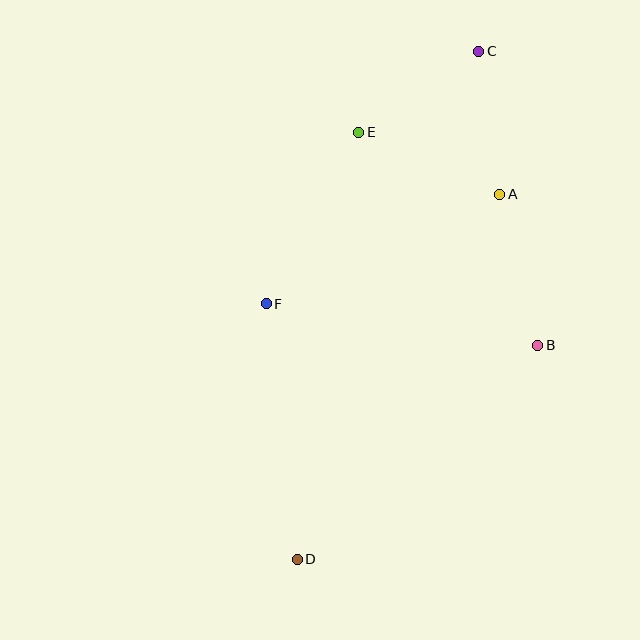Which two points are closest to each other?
Points A and C are closest to each other.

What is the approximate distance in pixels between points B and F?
The distance between B and F is approximately 275 pixels.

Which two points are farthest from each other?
Points C and D are farthest from each other.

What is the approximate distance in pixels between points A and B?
The distance between A and B is approximately 156 pixels.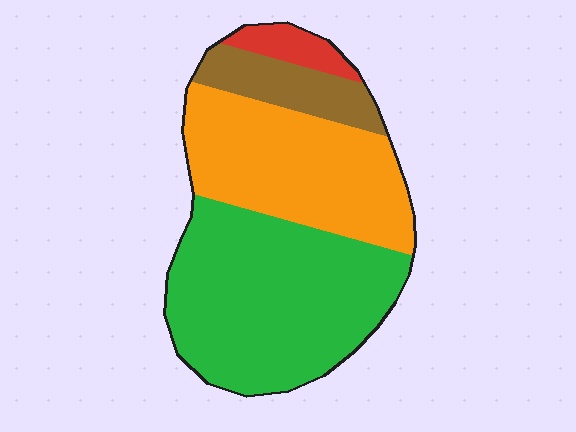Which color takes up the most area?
Green, at roughly 50%.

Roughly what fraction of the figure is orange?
Orange covers roughly 35% of the figure.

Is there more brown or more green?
Green.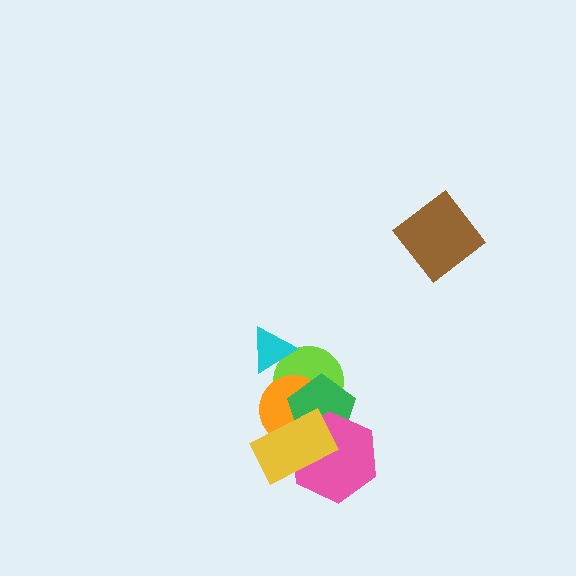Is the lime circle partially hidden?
Yes, it is partially covered by another shape.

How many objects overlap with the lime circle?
3 objects overlap with the lime circle.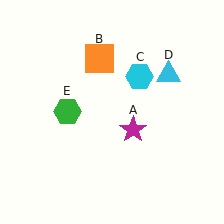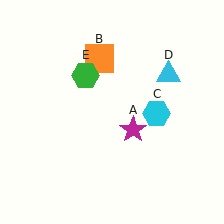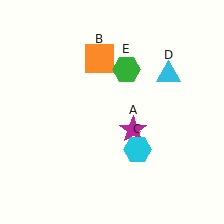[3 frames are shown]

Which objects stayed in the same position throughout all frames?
Magenta star (object A) and orange square (object B) and cyan triangle (object D) remained stationary.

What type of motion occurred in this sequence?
The cyan hexagon (object C), green hexagon (object E) rotated clockwise around the center of the scene.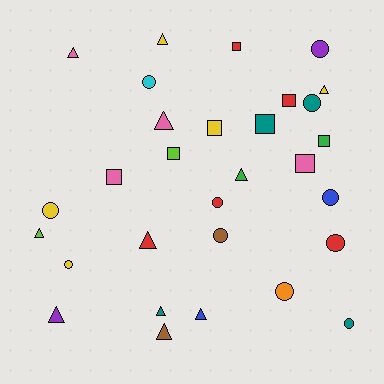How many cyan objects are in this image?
There is 1 cyan object.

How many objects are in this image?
There are 30 objects.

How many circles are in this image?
There are 11 circles.